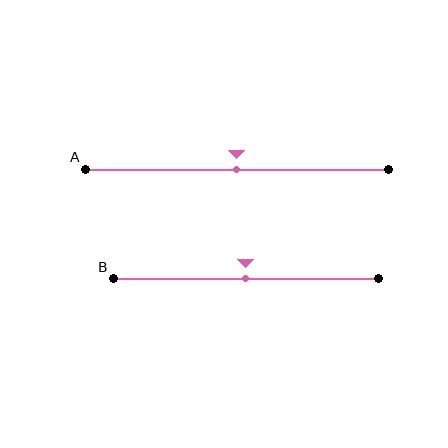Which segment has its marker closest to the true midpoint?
Segment A has its marker closest to the true midpoint.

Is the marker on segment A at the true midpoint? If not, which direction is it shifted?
Yes, the marker on segment A is at the true midpoint.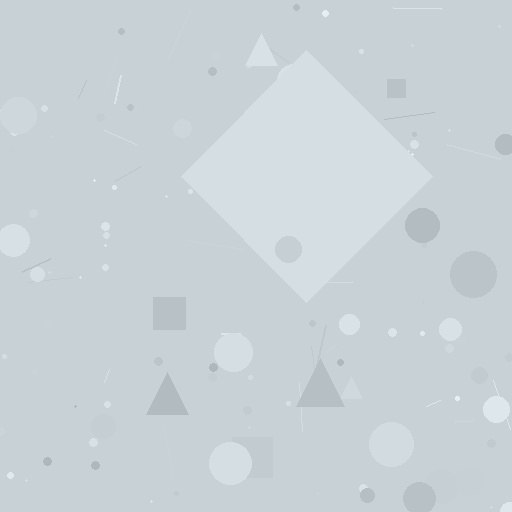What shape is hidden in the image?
A diamond is hidden in the image.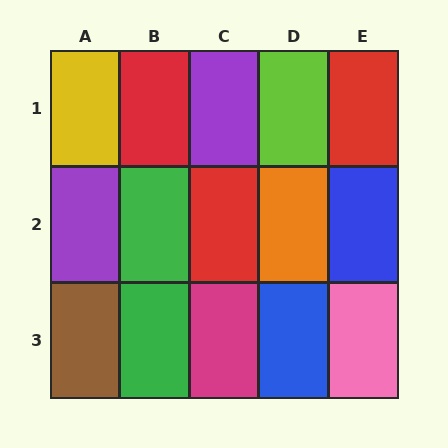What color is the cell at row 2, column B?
Green.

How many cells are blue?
2 cells are blue.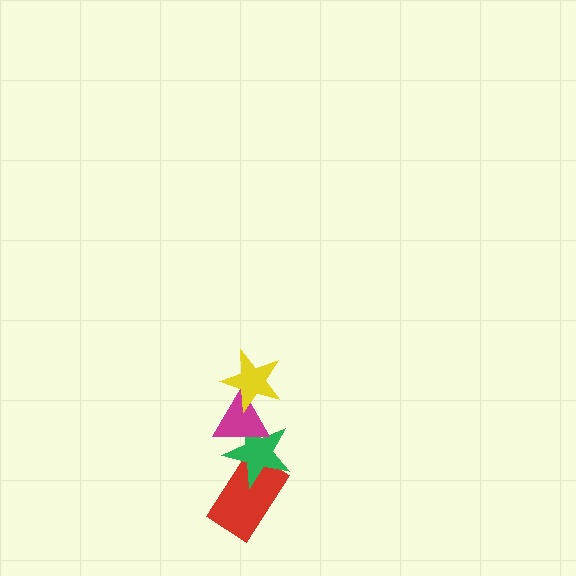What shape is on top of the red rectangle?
The green star is on top of the red rectangle.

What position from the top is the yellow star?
The yellow star is 1st from the top.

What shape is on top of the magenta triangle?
The yellow star is on top of the magenta triangle.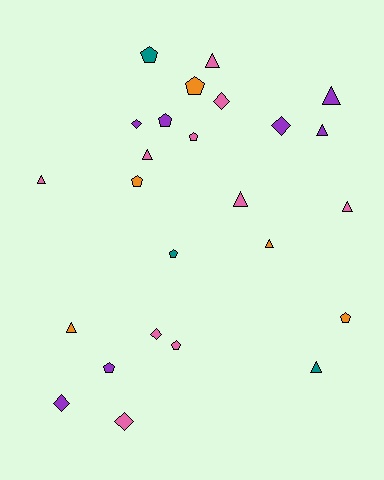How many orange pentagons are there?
There are 3 orange pentagons.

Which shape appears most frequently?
Triangle, with 10 objects.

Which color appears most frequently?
Pink, with 10 objects.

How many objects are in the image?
There are 25 objects.